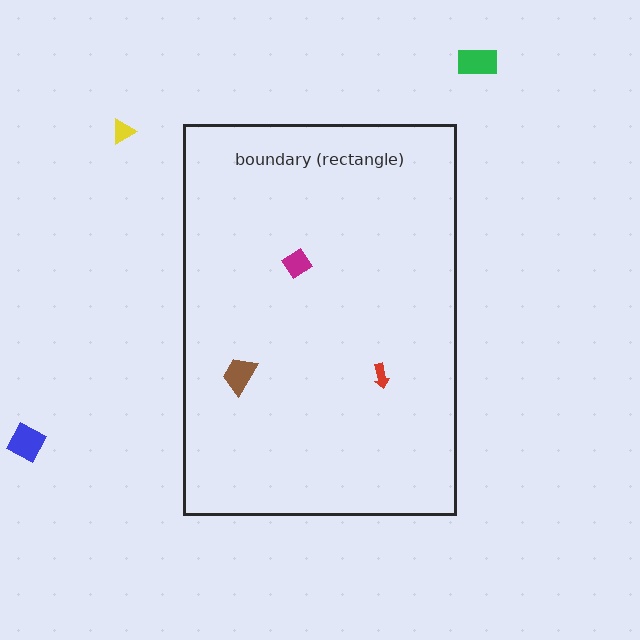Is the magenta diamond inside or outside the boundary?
Inside.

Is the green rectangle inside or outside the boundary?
Outside.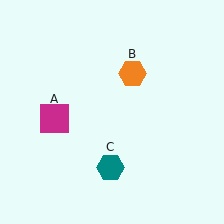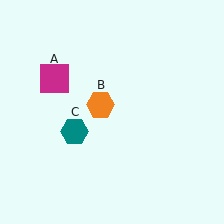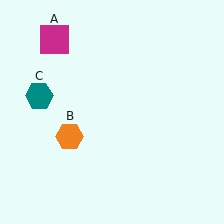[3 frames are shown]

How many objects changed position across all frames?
3 objects changed position: magenta square (object A), orange hexagon (object B), teal hexagon (object C).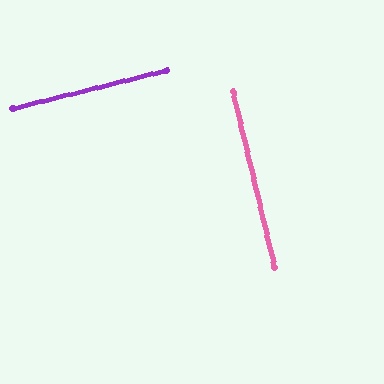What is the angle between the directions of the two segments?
Approximately 89 degrees.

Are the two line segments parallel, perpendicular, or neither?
Perpendicular — they meet at approximately 89°.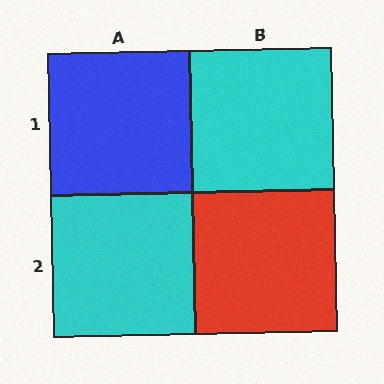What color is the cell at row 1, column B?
Cyan.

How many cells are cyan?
2 cells are cyan.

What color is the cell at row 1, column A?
Blue.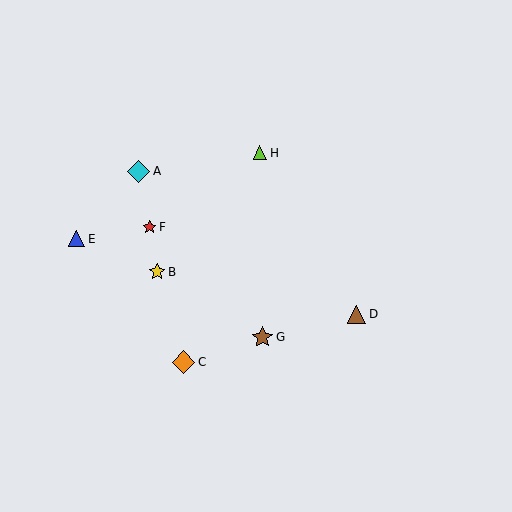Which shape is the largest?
The orange diamond (labeled C) is the largest.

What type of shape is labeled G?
Shape G is a brown star.